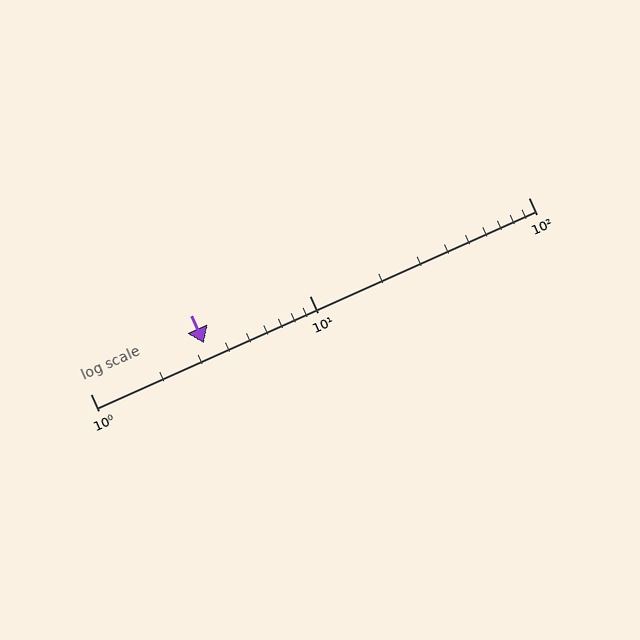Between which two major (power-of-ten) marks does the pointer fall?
The pointer is between 1 and 10.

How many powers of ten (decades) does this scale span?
The scale spans 2 decades, from 1 to 100.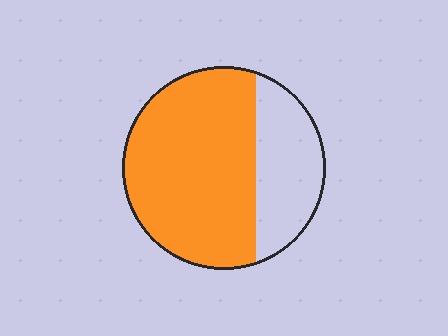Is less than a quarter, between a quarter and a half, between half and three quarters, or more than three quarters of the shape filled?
Between half and three quarters.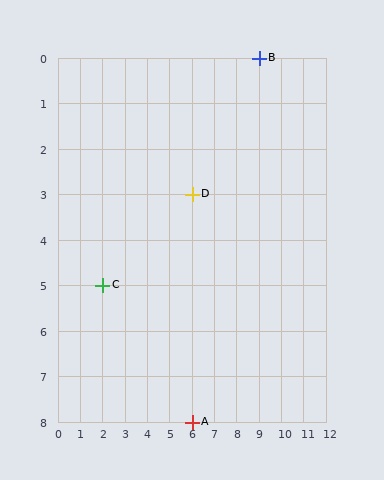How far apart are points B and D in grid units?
Points B and D are 3 columns and 3 rows apart (about 4.2 grid units diagonally).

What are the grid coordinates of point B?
Point B is at grid coordinates (9, 0).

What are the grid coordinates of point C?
Point C is at grid coordinates (2, 5).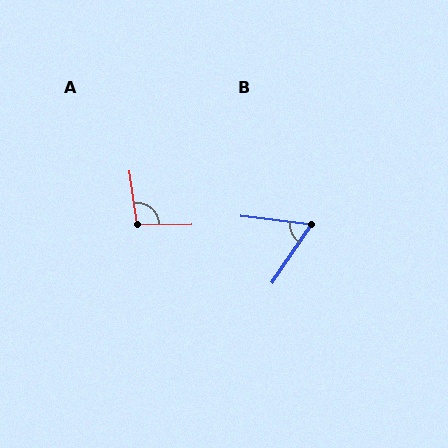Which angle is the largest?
A, at approximately 98 degrees.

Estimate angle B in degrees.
Approximately 63 degrees.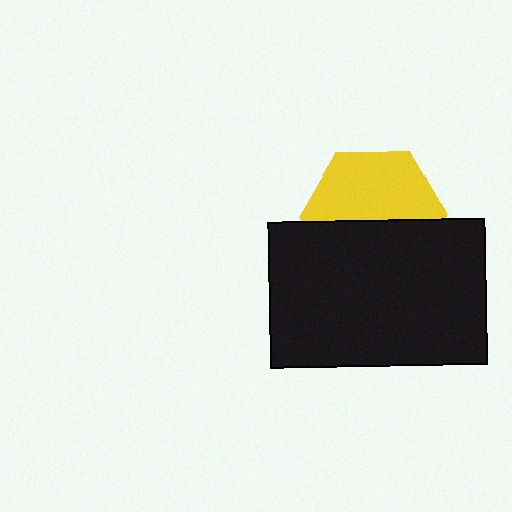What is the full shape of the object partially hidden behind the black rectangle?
The partially hidden object is a yellow hexagon.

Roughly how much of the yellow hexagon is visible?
About half of it is visible (roughly 54%).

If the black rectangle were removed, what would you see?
You would see the complete yellow hexagon.